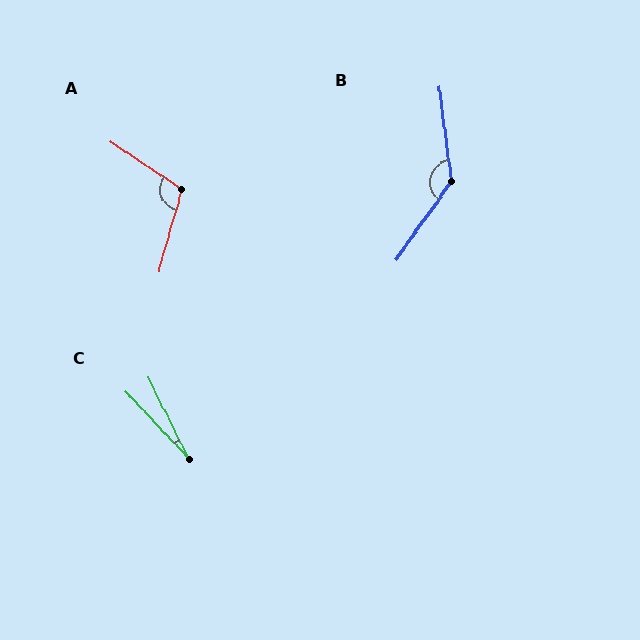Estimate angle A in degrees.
Approximately 108 degrees.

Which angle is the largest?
B, at approximately 138 degrees.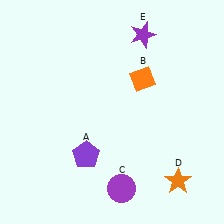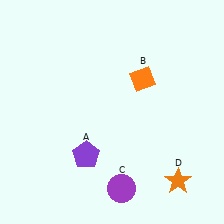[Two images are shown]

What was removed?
The purple star (E) was removed in Image 2.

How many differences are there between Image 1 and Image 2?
There is 1 difference between the two images.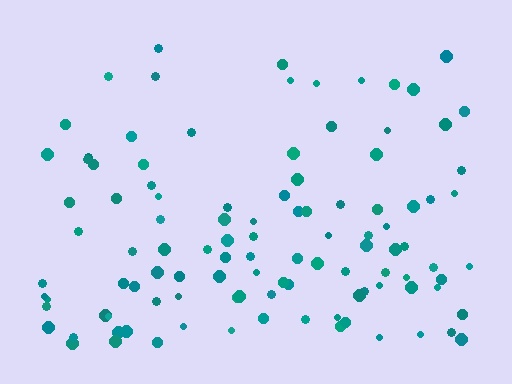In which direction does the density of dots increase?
From top to bottom, with the bottom side densest.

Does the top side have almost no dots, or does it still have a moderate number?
Still a moderate number, just noticeably fewer than the bottom.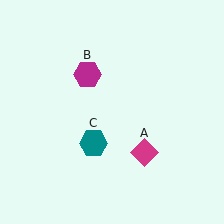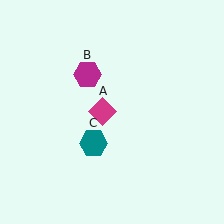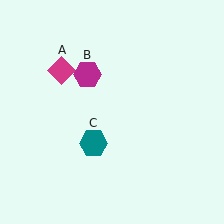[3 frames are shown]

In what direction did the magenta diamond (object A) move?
The magenta diamond (object A) moved up and to the left.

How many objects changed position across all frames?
1 object changed position: magenta diamond (object A).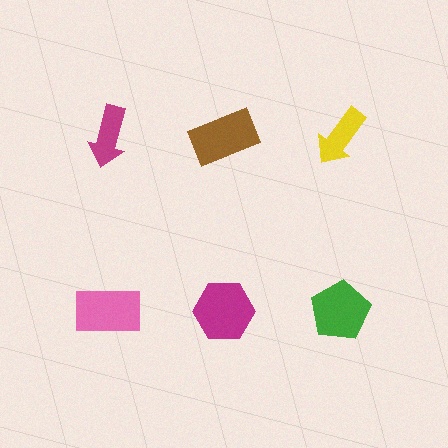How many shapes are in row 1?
3 shapes.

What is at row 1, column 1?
A magenta arrow.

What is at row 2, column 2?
A magenta hexagon.